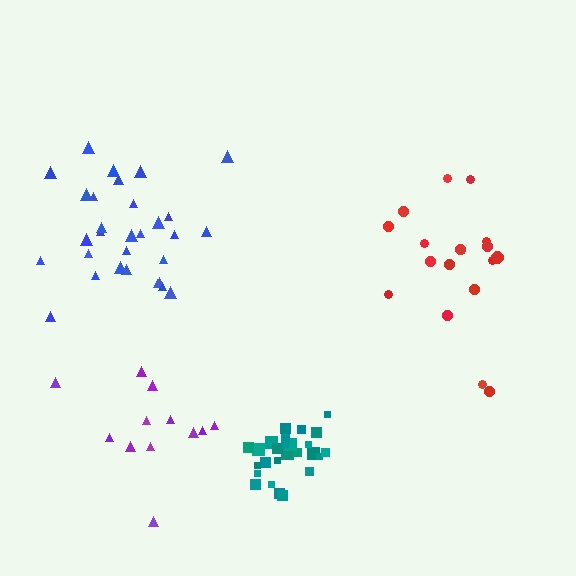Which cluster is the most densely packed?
Teal.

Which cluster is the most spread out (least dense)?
Purple.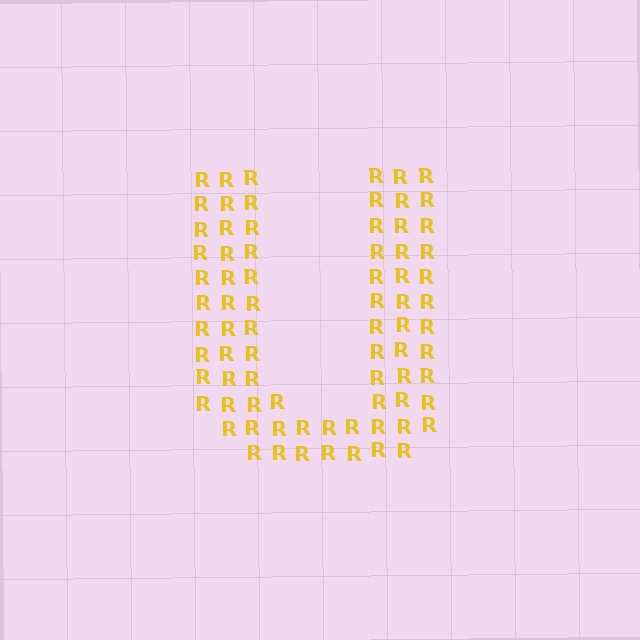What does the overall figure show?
The overall figure shows the letter U.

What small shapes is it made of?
It is made of small letter R's.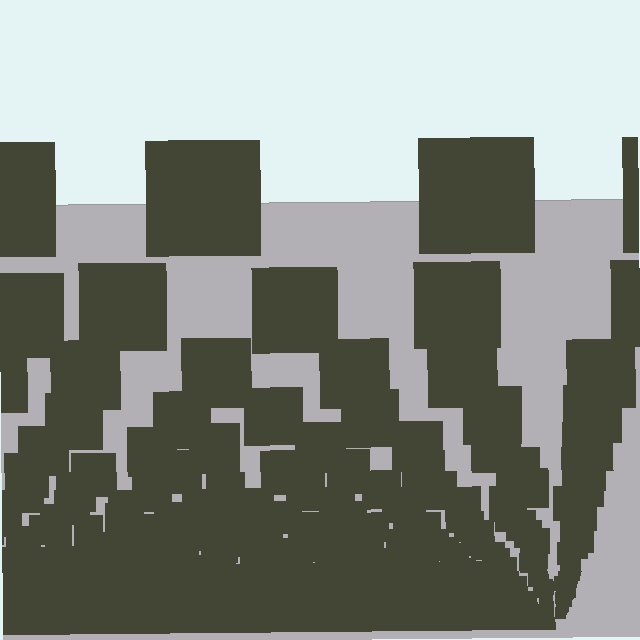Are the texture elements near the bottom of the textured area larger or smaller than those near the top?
Smaller. The gradient is inverted — elements near the bottom are smaller and denser.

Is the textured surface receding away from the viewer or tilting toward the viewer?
The surface appears to tilt toward the viewer. Texture elements get larger and sparser toward the top.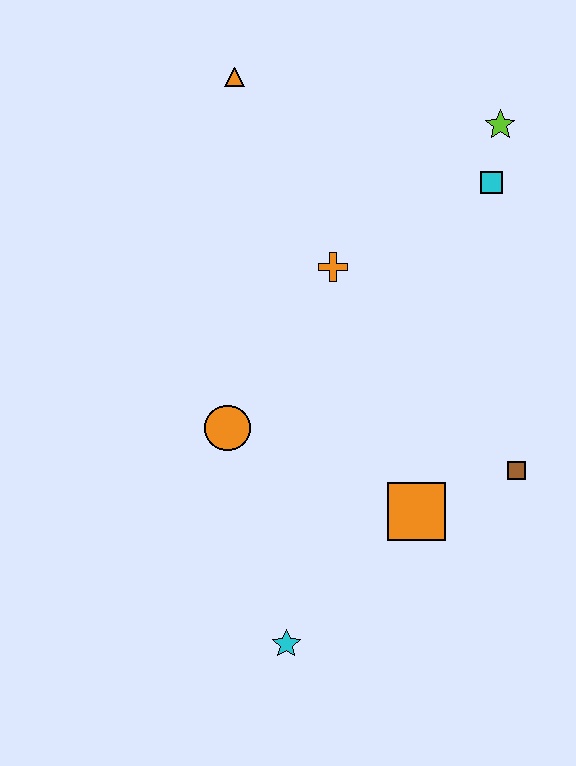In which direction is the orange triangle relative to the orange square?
The orange triangle is above the orange square.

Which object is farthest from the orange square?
The orange triangle is farthest from the orange square.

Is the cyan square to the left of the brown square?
Yes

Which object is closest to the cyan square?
The lime star is closest to the cyan square.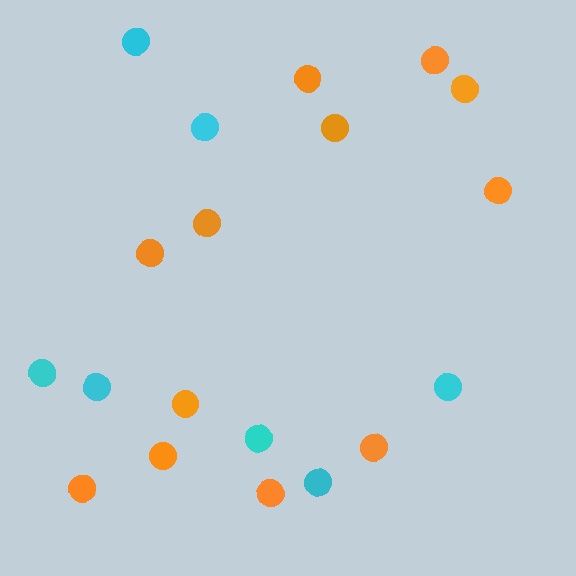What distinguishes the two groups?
There are 2 groups: one group of cyan circles (7) and one group of orange circles (12).